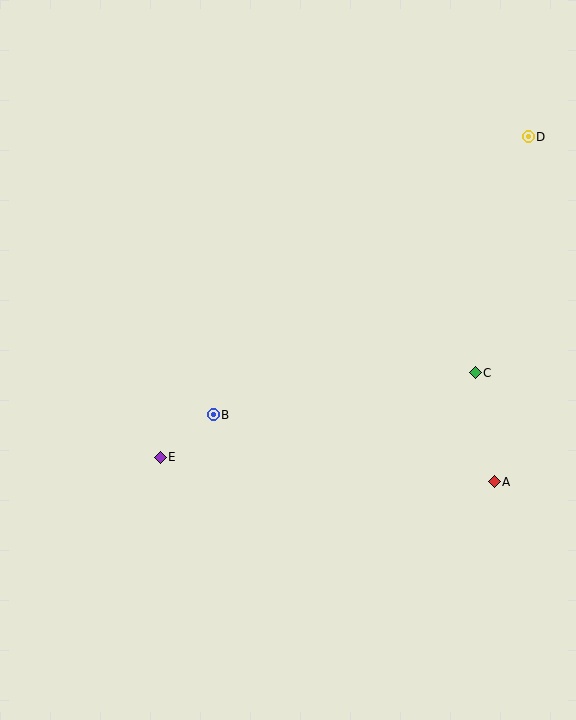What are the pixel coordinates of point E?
Point E is at (160, 457).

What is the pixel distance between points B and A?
The distance between B and A is 289 pixels.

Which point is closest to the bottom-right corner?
Point A is closest to the bottom-right corner.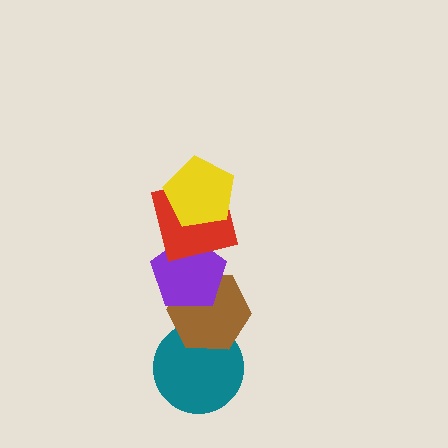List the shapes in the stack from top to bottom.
From top to bottom: the yellow pentagon, the red square, the purple pentagon, the brown hexagon, the teal circle.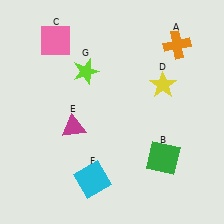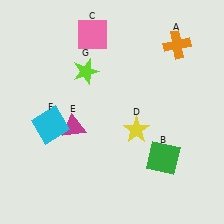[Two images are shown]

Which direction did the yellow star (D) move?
The yellow star (D) moved down.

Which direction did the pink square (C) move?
The pink square (C) moved right.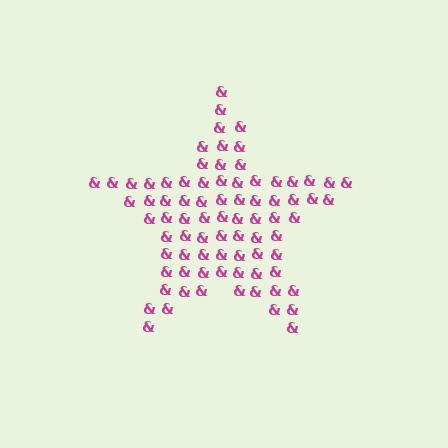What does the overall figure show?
The overall figure shows a star.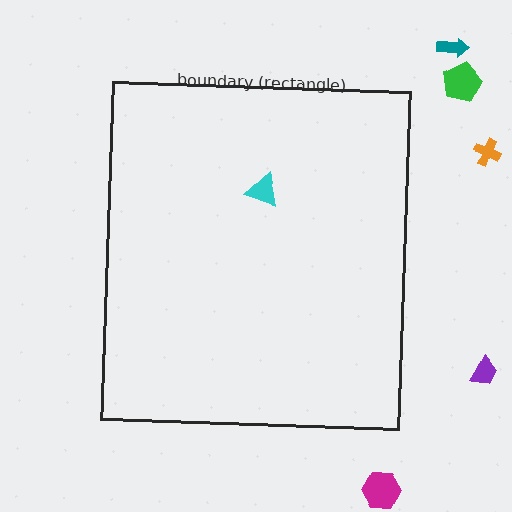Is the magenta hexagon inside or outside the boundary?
Outside.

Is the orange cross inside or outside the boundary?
Outside.